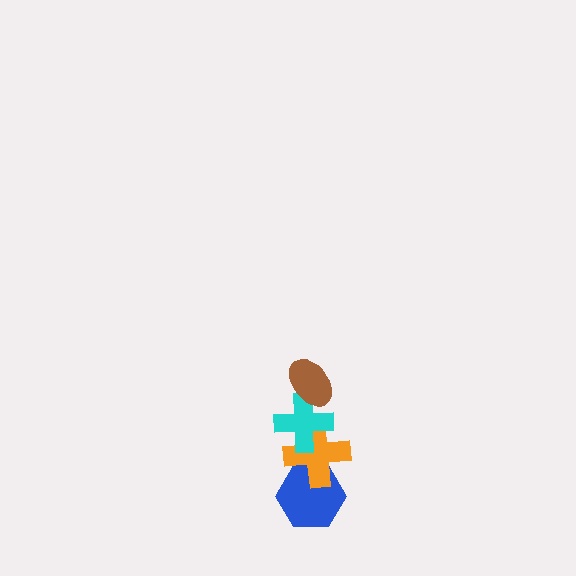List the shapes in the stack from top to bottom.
From top to bottom: the brown ellipse, the cyan cross, the orange cross, the blue hexagon.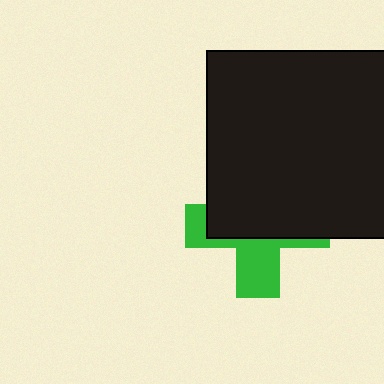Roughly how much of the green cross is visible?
A small part of it is visible (roughly 38%).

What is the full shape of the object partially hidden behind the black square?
The partially hidden object is a green cross.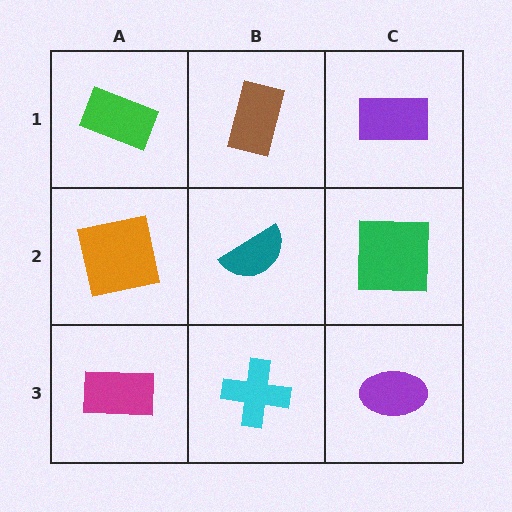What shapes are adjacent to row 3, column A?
An orange square (row 2, column A), a cyan cross (row 3, column B).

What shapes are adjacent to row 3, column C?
A green square (row 2, column C), a cyan cross (row 3, column B).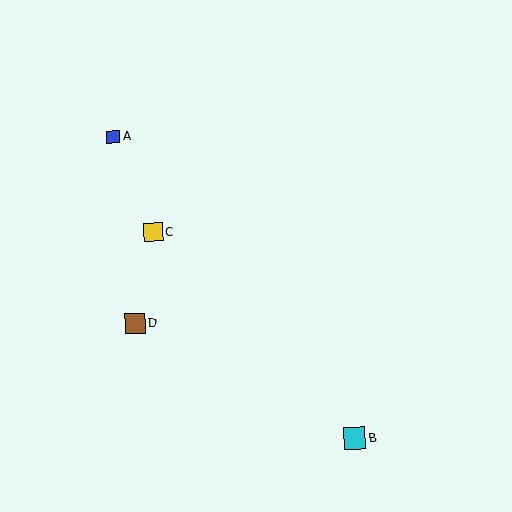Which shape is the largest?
The cyan square (labeled B) is the largest.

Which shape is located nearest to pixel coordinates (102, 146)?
The blue square (labeled A) at (113, 137) is nearest to that location.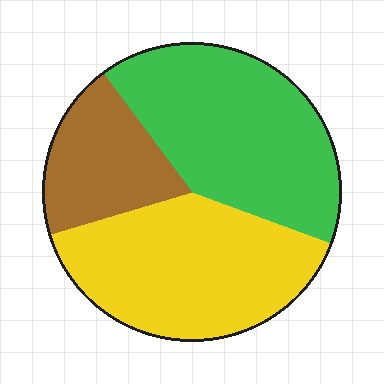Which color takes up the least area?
Brown, at roughly 20%.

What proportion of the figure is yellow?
Yellow covers around 40% of the figure.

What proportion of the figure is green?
Green covers about 40% of the figure.